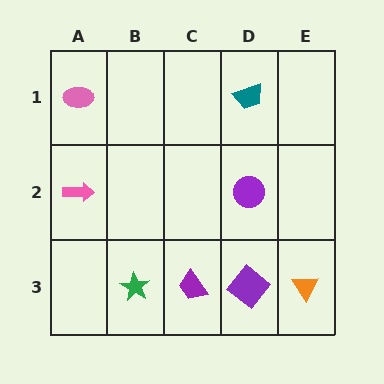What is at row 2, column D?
A purple circle.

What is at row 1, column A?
A pink ellipse.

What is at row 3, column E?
An orange triangle.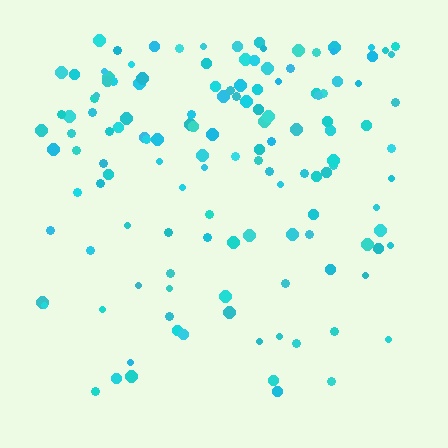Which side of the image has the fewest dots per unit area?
The bottom.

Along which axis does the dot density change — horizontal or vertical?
Vertical.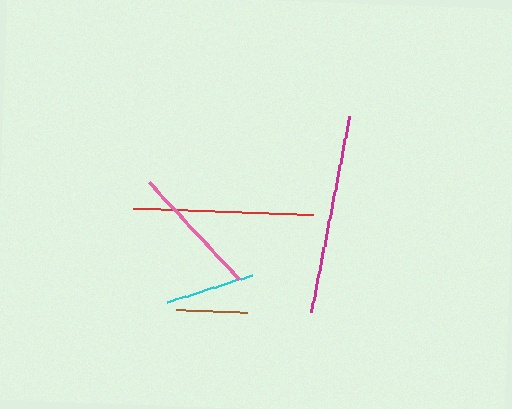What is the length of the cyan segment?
The cyan segment is approximately 89 pixels long.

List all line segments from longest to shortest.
From longest to shortest: magenta, red, pink, cyan, brown.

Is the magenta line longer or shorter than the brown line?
The magenta line is longer than the brown line.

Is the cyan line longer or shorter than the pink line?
The pink line is longer than the cyan line.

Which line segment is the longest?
The magenta line is the longest at approximately 199 pixels.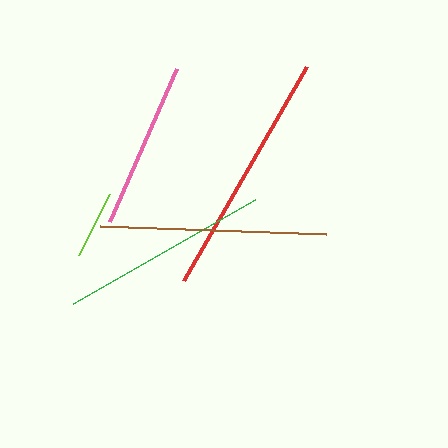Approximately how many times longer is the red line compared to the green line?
The red line is approximately 1.2 times the length of the green line.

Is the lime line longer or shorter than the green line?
The green line is longer than the lime line.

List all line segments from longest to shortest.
From longest to shortest: red, brown, green, pink, lime.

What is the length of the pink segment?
The pink segment is approximately 167 pixels long.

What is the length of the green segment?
The green segment is approximately 210 pixels long.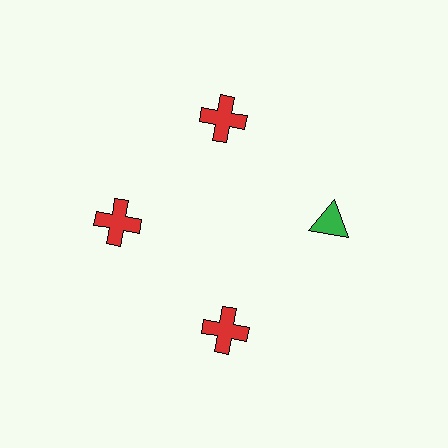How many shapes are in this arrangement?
There are 4 shapes arranged in a ring pattern.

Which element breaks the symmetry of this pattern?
The green triangle at roughly the 3 o'clock position breaks the symmetry. All other shapes are red crosses.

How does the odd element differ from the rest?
It differs in both color (green instead of red) and shape (triangle instead of cross).